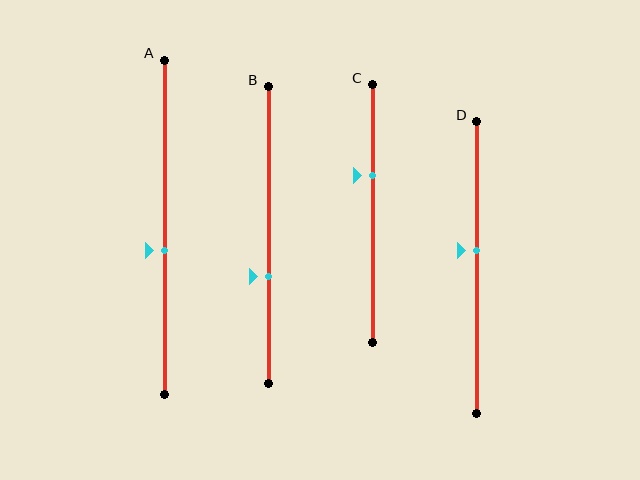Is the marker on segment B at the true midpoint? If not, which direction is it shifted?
No, the marker on segment B is shifted downward by about 14% of the segment length.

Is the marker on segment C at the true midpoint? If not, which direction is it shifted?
No, the marker on segment C is shifted upward by about 15% of the segment length.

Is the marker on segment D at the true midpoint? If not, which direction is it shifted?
No, the marker on segment D is shifted upward by about 6% of the segment length.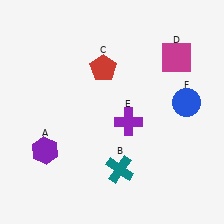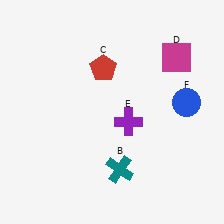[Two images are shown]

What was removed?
The purple hexagon (A) was removed in Image 2.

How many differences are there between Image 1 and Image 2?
There is 1 difference between the two images.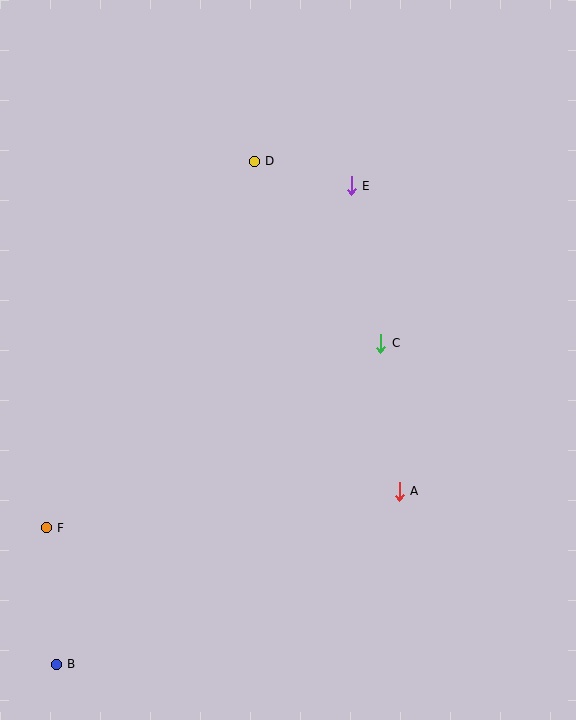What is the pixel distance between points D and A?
The distance between D and A is 361 pixels.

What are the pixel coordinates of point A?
Point A is at (399, 491).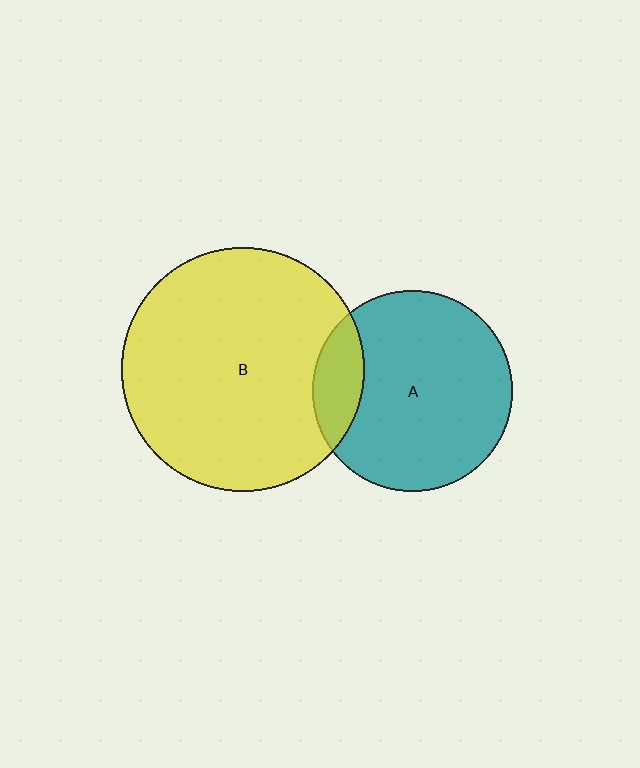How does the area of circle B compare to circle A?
Approximately 1.5 times.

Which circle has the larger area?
Circle B (yellow).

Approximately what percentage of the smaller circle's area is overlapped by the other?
Approximately 15%.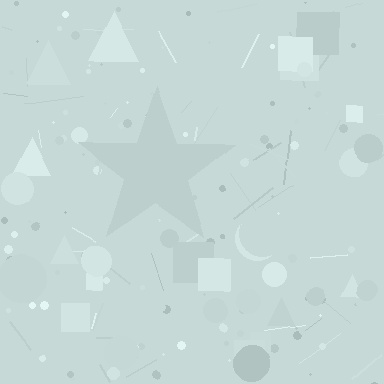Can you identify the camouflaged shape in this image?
The camouflaged shape is a star.